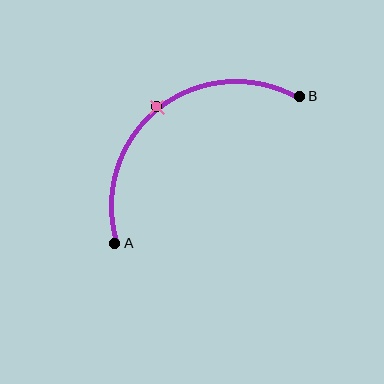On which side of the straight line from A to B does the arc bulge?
The arc bulges above and to the left of the straight line connecting A and B.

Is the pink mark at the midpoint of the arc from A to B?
Yes. The pink mark lies on the arc at equal arc-length from both A and B — it is the arc midpoint.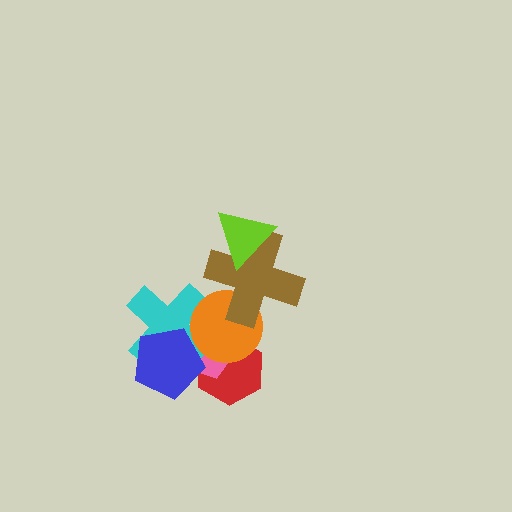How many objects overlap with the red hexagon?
3 objects overlap with the red hexagon.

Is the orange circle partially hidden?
Yes, it is partially covered by another shape.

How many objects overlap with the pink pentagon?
4 objects overlap with the pink pentagon.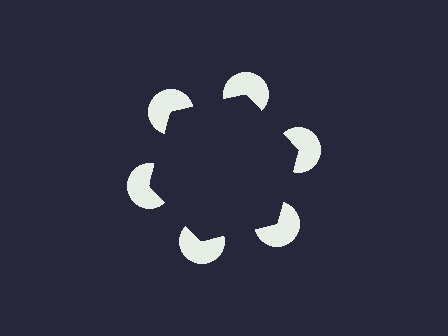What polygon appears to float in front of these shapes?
An illusory hexagon — its edges are inferred from the aligned wedge cuts in the pac-man discs, not physically drawn.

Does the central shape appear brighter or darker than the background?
It typically appears slightly darker than the background, even though no actual brightness change is drawn.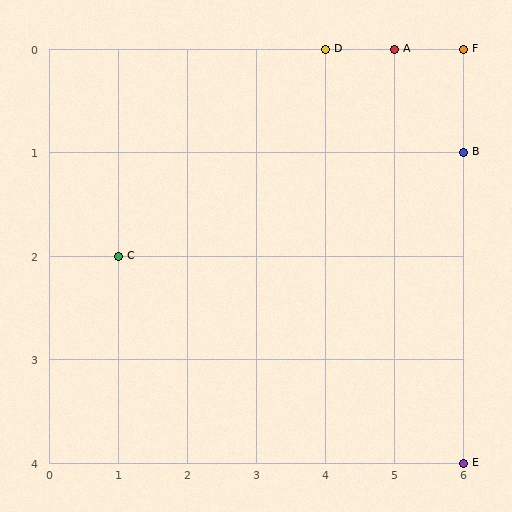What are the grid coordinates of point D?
Point D is at grid coordinates (4, 0).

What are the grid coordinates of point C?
Point C is at grid coordinates (1, 2).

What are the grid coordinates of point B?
Point B is at grid coordinates (6, 1).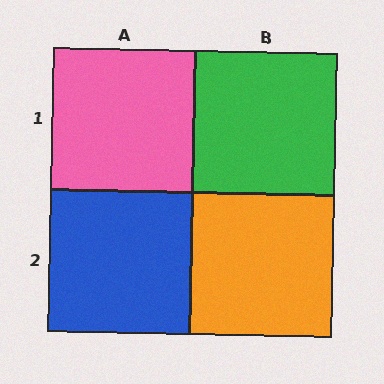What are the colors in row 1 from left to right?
Pink, green.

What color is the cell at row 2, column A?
Blue.